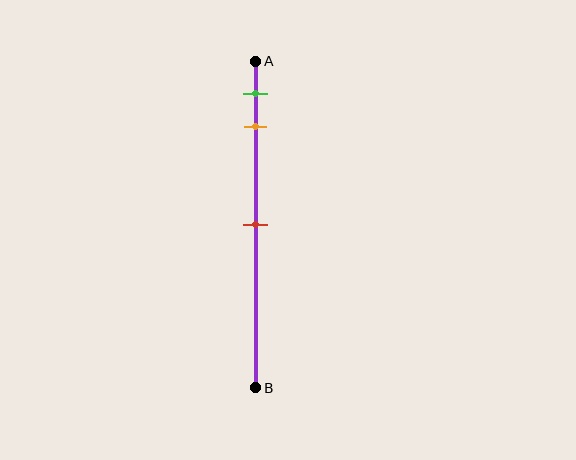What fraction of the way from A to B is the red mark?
The red mark is approximately 50% (0.5) of the way from A to B.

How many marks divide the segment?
There are 3 marks dividing the segment.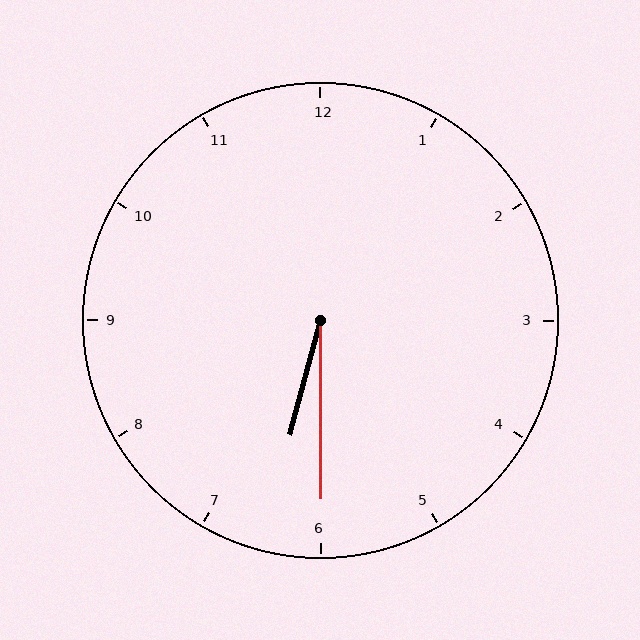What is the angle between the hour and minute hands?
Approximately 15 degrees.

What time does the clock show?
6:30.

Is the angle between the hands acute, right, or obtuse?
It is acute.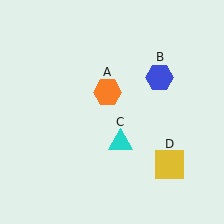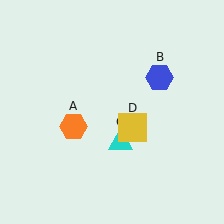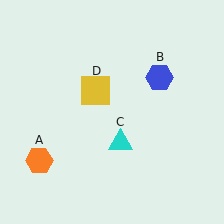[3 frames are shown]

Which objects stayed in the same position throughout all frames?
Blue hexagon (object B) and cyan triangle (object C) remained stationary.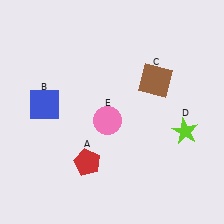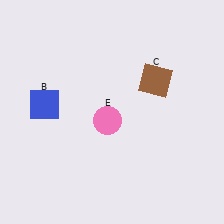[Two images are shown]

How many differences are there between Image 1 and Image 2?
There are 2 differences between the two images.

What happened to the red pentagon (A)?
The red pentagon (A) was removed in Image 2. It was in the bottom-left area of Image 1.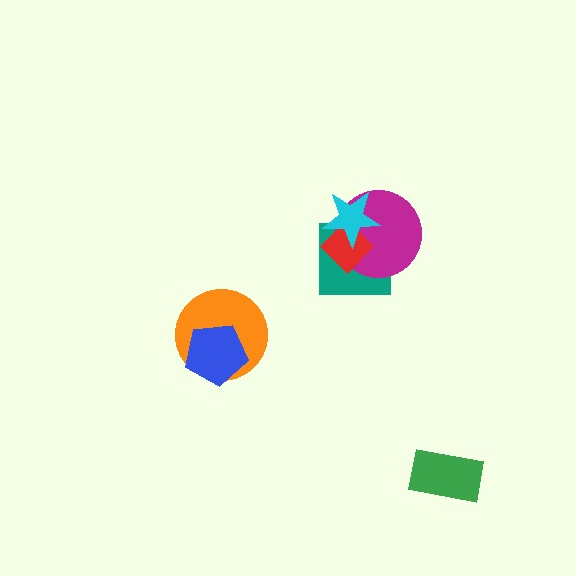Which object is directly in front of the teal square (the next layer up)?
The magenta circle is directly in front of the teal square.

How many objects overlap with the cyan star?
3 objects overlap with the cyan star.